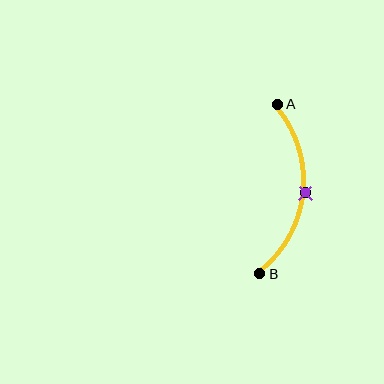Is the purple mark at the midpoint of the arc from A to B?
Yes. The purple mark lies on the arc at equal arc-length from both A and B — it is the arc midpoint.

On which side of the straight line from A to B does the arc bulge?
The arc bulges to the right of the straight line connecting A and B.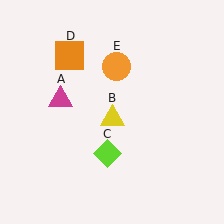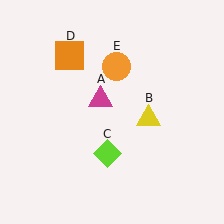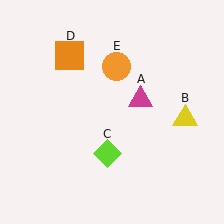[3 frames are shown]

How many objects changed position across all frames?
2 objects changed position: magenta triangle (object A), yellow triangle (object B).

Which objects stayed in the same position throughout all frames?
Lime diamond (object C) and orange square (object D) and orange circle (object E) remained stationary.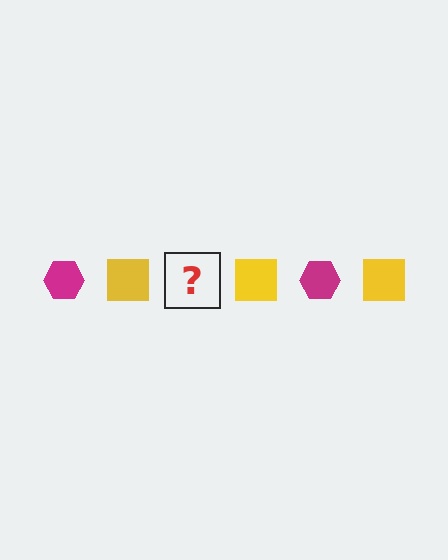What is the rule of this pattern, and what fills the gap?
The rule is that the pattern alternates between magenta hexagon and yellow square. The gap should be filled with a magenta hexagon.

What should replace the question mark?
The question mark should be replaced with a magenta hexagon.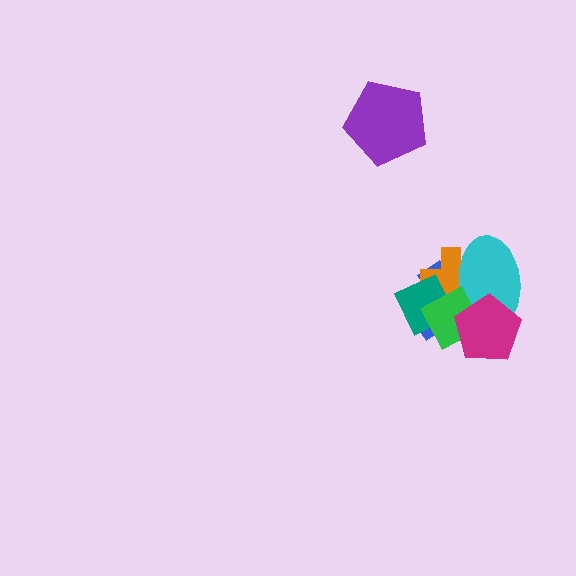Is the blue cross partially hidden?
Yes, it is partially covered by another shape.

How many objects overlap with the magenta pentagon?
3 objects overlap with the magenta pentagon.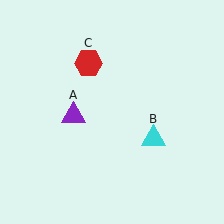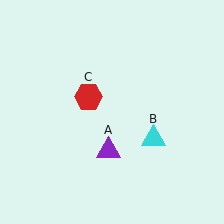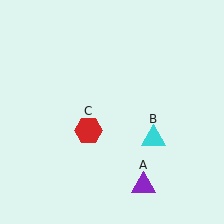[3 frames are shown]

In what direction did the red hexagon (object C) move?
The red hexagon (object C) moved down.